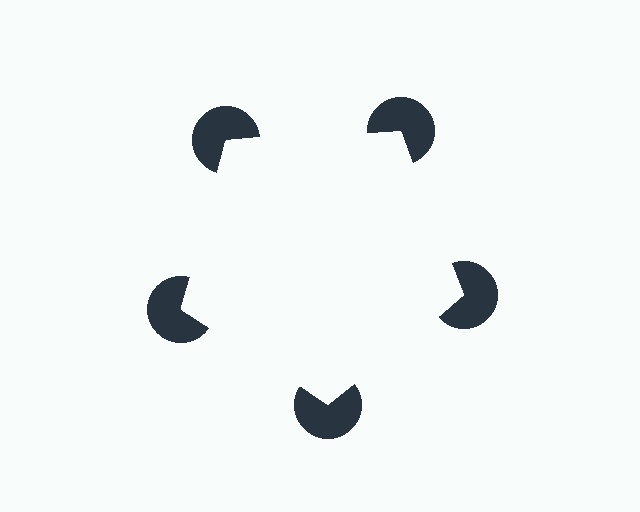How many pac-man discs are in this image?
There are 5 — one at each vertex of the illusory pentagon.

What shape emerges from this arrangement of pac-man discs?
An illusory pentagon — its edges are inferred from the aligned wedge cuts in the pac-man discs, not physically drawn.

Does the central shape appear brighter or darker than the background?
It typically appears slightly brighter than the background, even though no actual brightness change is drawn.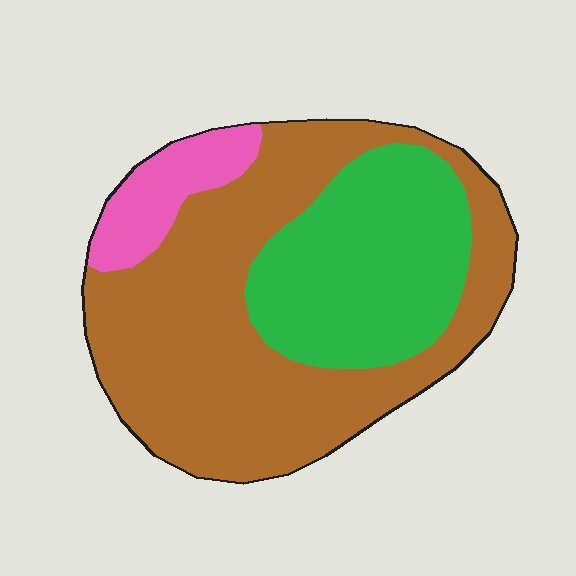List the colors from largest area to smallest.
From largest to smallest: brown, green, pink.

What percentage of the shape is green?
Green covers around 30% of the shape.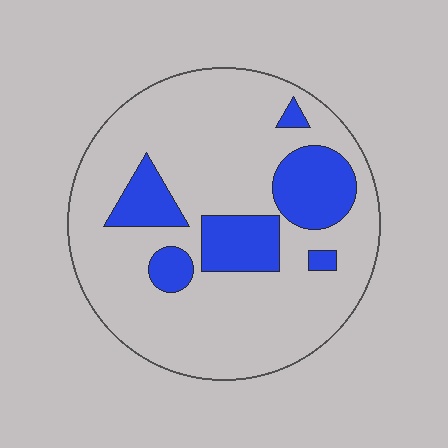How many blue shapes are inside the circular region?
6.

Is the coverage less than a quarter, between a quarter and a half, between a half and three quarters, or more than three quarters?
Less than a quarter.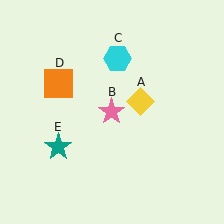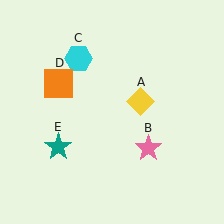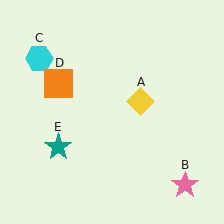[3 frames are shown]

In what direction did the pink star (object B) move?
The pink star (object B) moved down and to the right.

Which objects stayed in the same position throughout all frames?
Yellow diamond (object A) and orange square (object D) and teal star (object E) remained stationary.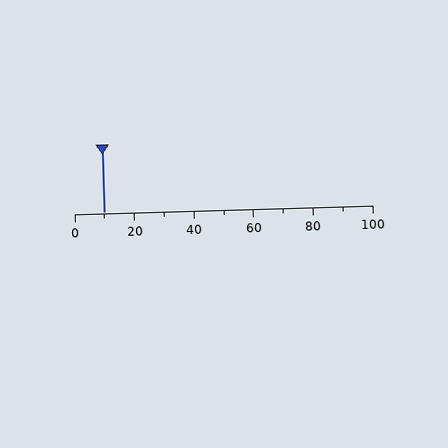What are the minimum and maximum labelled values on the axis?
The axis runs from 0 to 100.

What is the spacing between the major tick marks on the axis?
The major ticks are spaced 20 apart.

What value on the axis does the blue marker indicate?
The marker indicates approximately 10.